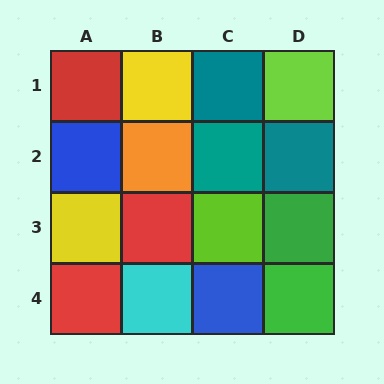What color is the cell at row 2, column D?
Teal.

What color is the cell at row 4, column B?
Cyan.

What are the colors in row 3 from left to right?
Yellow, red, lime, green.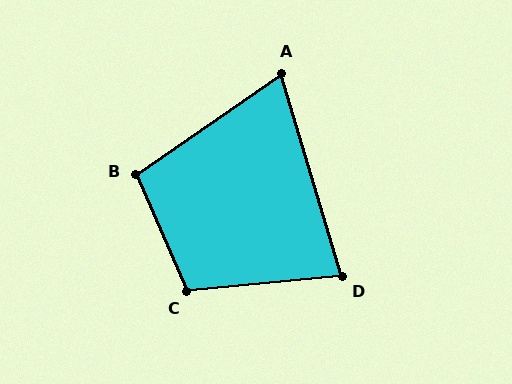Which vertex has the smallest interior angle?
A, at approximately 72 degrees.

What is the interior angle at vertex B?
Approximately 101 degrees (obtuse).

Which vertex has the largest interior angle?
C, at approximately 108 degrees.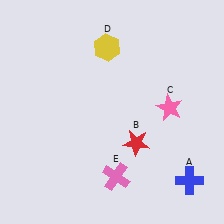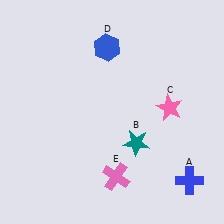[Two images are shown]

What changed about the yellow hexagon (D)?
In Image 1, D is yellow. In Image 2, it changed to blue.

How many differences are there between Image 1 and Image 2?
There are 2 differences between the two images.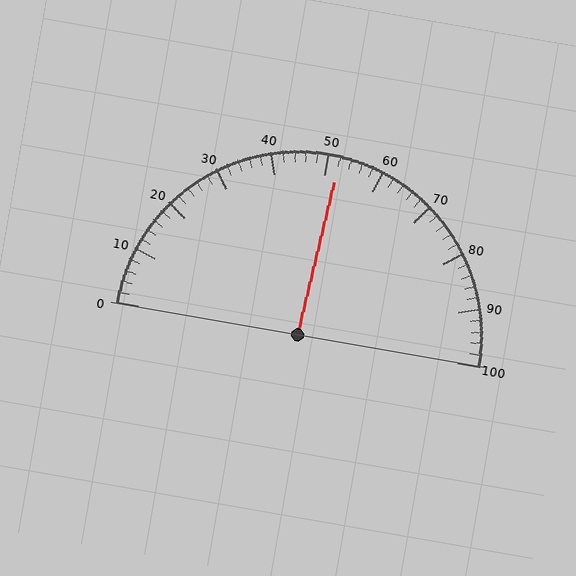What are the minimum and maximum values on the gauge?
The gauge ranges from 0 to 100.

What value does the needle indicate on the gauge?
The needle indicates approximately 52.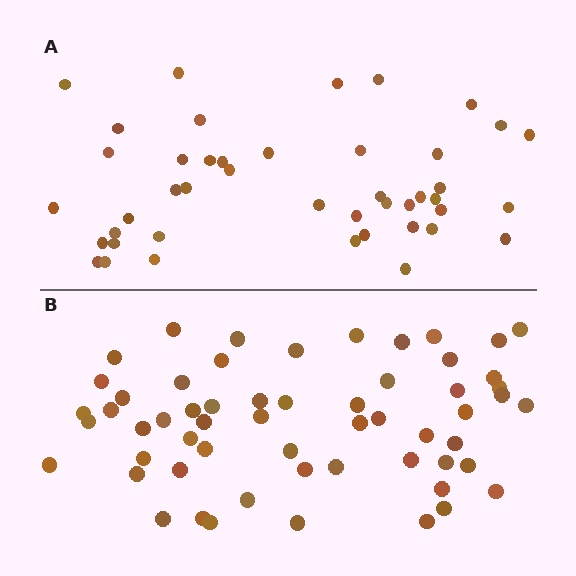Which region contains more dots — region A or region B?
Region B (the bottom region) has more dots.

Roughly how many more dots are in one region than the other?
Region B has approximately 15 more dots than region A.